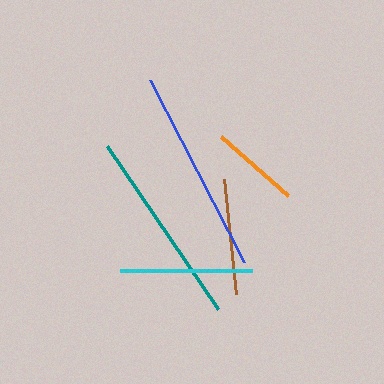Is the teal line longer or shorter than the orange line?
The teal line is longer than the orange line.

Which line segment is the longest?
The blue line is the longest at approximately 204 pixels.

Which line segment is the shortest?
The orange line is the shortest at approximately 90 pixels.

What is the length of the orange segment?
The orange segment is approximately 90 pixels long.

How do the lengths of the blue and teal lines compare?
The blue and teal lines are approximately the same length.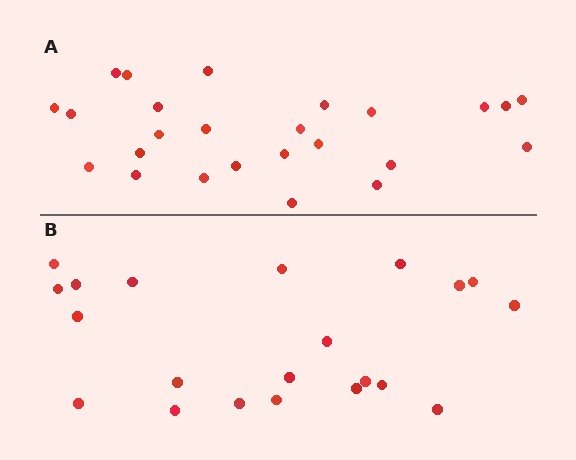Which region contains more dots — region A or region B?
Region A (the top region) has more dots.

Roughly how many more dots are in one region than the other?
Region A has about 4 more dots than region B.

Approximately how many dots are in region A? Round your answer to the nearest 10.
About 20 dots. (The exact count is 25, which rounds to 20.)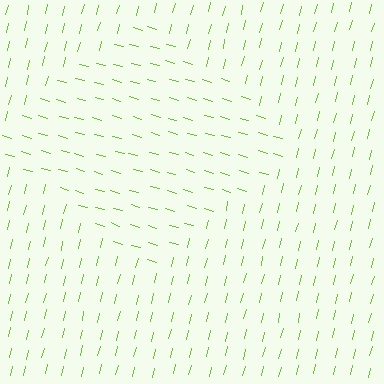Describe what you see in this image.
The image is filled with small lime line segments. A diamond region in the image has lines oriented differently from the surrounding lines, creating a visible texture boundary.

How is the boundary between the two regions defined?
The boundary is defined purely by a change in line orientation (approximately 88 degrees difference). All lines are the same color and thickness.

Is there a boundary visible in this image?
Yes, there is a texture boundary formed by a change in line orientation.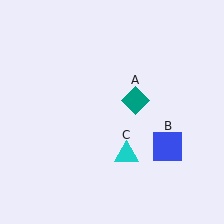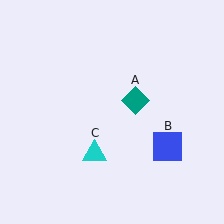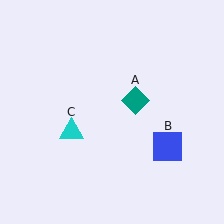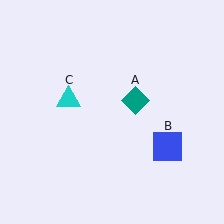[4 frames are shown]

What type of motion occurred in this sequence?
The cyan triangle (object C) rotated clockwise around the center of the scene.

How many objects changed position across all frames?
1 object changed position: cyan triangle (object C).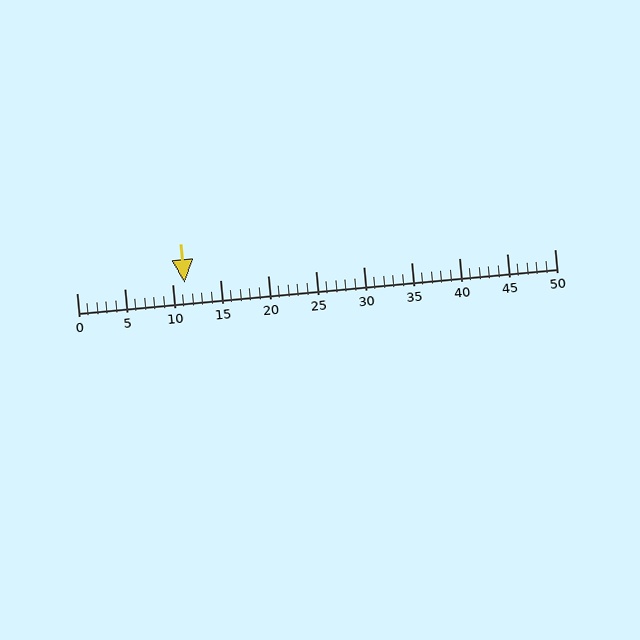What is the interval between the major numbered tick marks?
The major tick marks are spaced 5 units apart.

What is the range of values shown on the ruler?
The ruler shows values from 0 to 50.